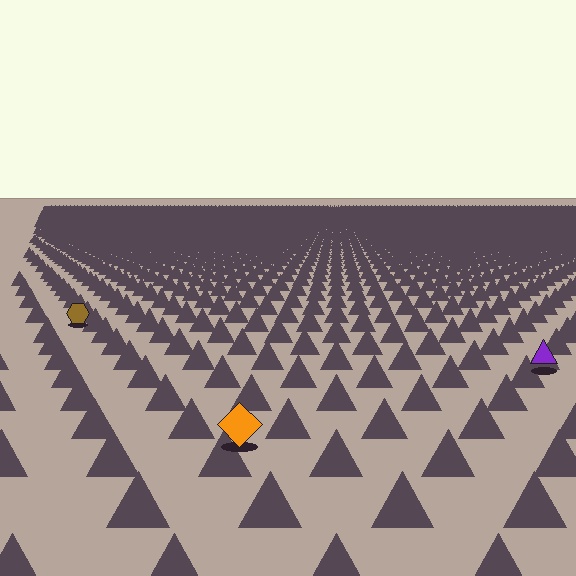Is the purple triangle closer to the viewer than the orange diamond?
No. The orange diamond is closer — you can tell from the texture gradient: the ground texture is coarser near it.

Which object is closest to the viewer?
The orange diamond is closest. The texture marks near it are larger and more spread out.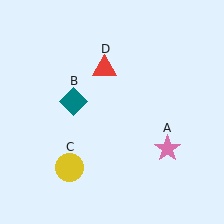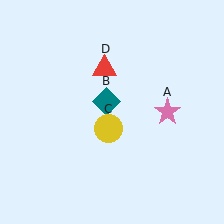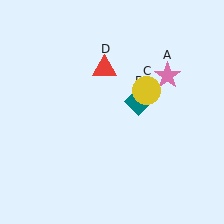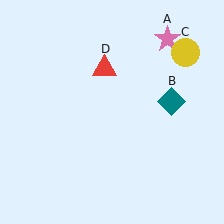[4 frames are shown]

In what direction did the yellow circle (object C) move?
The yellow circle (object C) moved up and to the right.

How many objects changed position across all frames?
3 objects changed position: pink star (object A), teal diamond (object B), yellow circle (object C).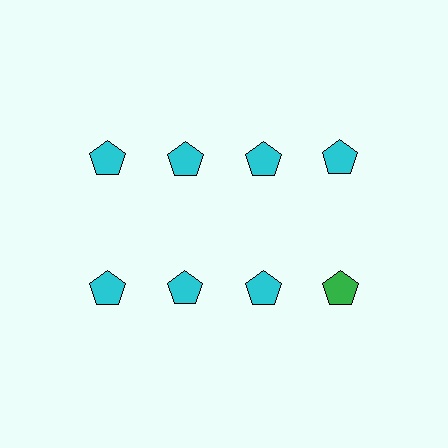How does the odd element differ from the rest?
It has a different color: green instead of cyan.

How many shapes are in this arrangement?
There are 8 shapes arranged in a grid pattern.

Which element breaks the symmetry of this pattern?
The green pentagon in the second row, second from right column breaks the symmetry. All other shapes are cyan pentagons.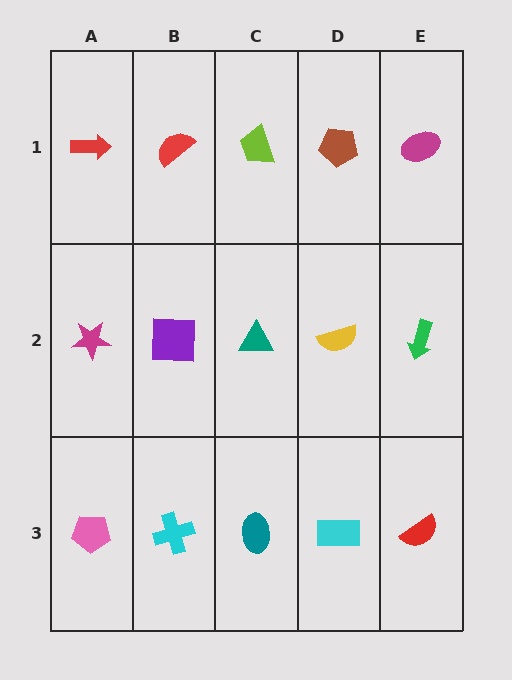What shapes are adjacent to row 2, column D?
A brown pentagon (row 1, column D), a cyan rectangle (row 3, column D), a teal triangle (row 2, column C), a green arrow (row 2, column E).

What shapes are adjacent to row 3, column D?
A yellow semicircle (row 2, column D), a teal ellipse (row 3, column C), a red semicircle (row 3, column E).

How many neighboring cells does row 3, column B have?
3.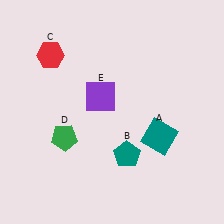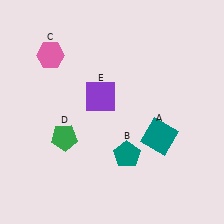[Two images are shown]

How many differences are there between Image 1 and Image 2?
There is 1 difference between the two images.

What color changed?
The hexagon (C) changed from red in Image 1 to pink in Image 2.